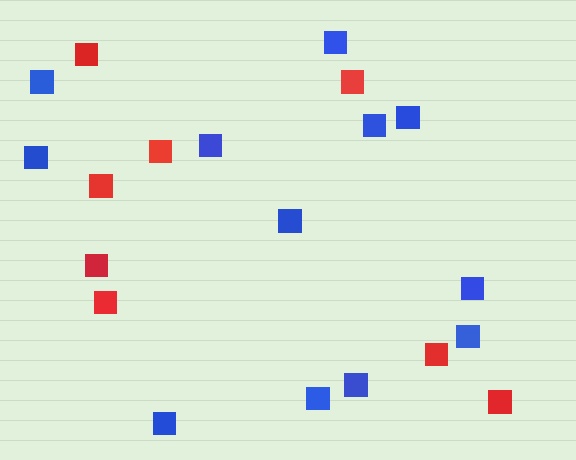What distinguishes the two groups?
There are 2 groups: one group of red squares (8) and one group of blue squares (12).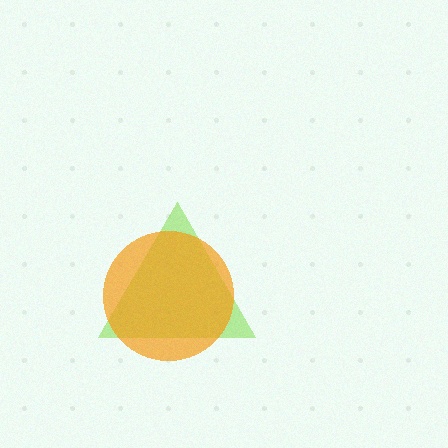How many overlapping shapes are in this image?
There are 2 overlapping shapes in the image.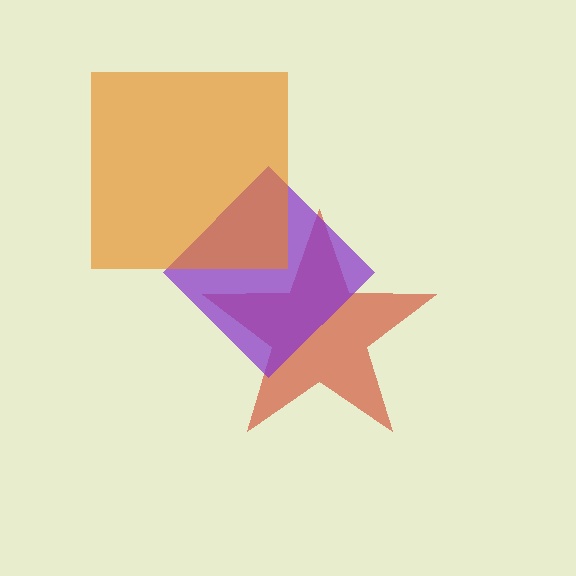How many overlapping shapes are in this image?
There are 3 overlapping shapes in the image.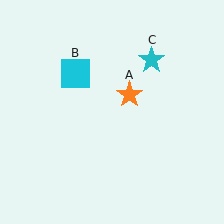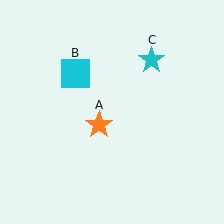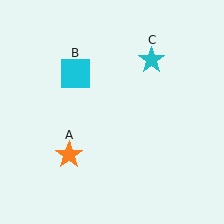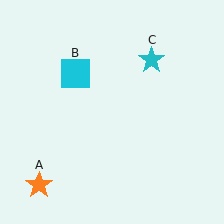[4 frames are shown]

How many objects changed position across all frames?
1 object changed position: orange star (object A).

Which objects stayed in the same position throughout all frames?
Cyan square (object B) and cyan star (object C) remained stationary.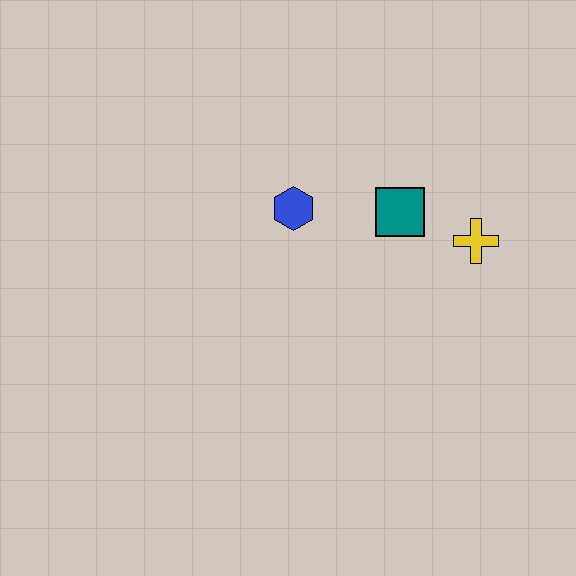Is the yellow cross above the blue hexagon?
No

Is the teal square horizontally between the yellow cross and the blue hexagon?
Yes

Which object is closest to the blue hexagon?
The teal square is closest to the blue hexagon.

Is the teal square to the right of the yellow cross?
No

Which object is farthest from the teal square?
The blue hexagon is farthest from the teal square.